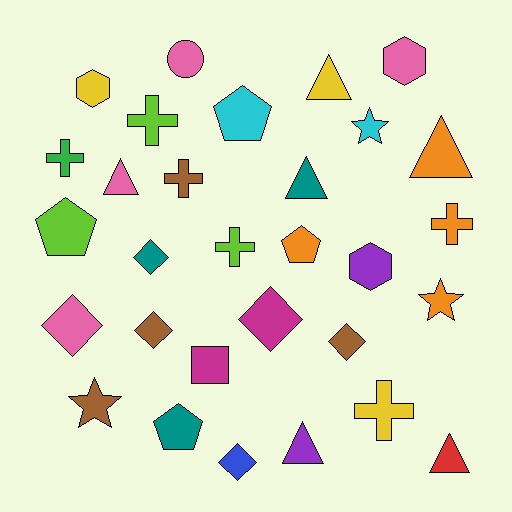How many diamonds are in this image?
There are 6 diamonds.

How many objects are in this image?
There are 30 objects.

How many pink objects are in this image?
There are 4 pink objects.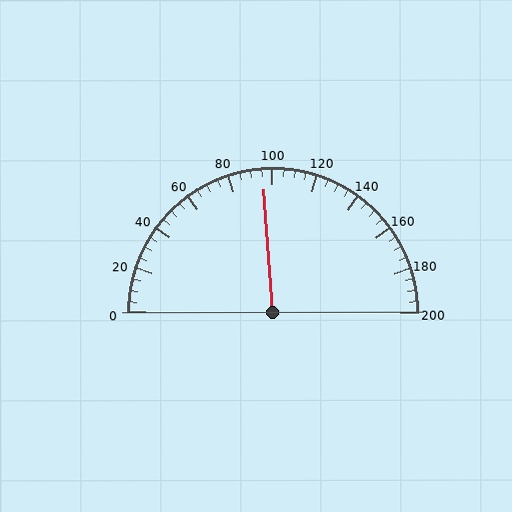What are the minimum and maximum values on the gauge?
The gauge ranges from 0 to 200.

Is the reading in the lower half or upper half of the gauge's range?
The reading is in the lower half of the range (0 to 200).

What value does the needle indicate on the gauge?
The needle indicates approximately 95.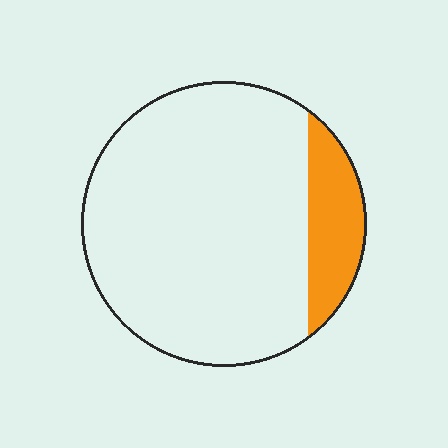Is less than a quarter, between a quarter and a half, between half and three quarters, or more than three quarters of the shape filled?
Less than a quarter.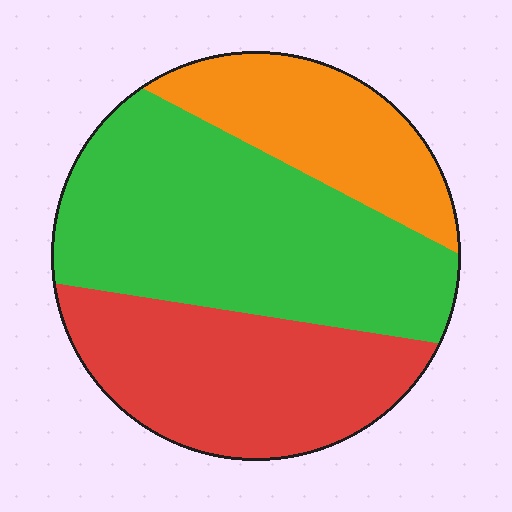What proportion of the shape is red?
Red takes up between a quarter and a half of the shape.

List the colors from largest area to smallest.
From largest to smallest: green, red, orange.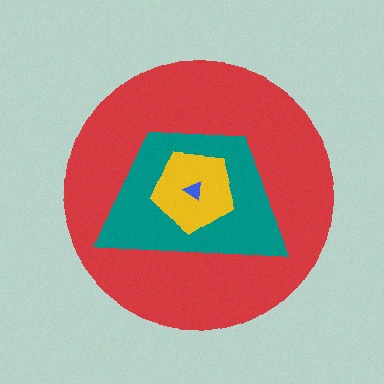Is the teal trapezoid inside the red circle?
Yes.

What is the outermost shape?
The red circle.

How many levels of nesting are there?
4.